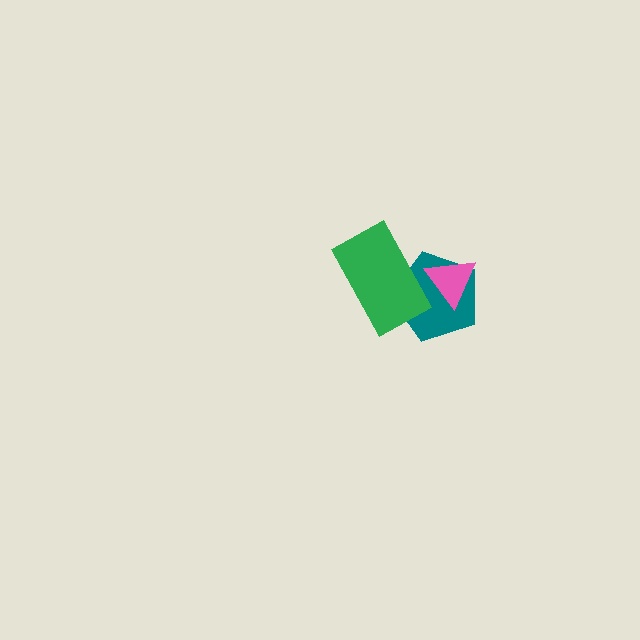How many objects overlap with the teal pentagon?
2 objects overlap with the teal pentagon.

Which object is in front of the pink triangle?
The green rectangle is in front of the pink triangle.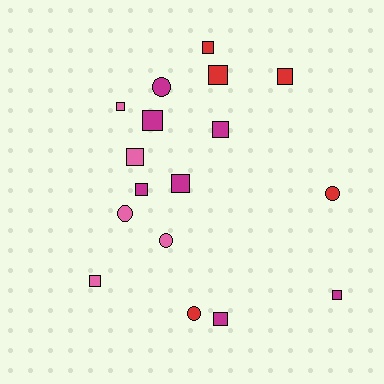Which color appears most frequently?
Magenta, with 7 objects.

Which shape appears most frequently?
Square, with 12 objects.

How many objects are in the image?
There are 17 objects.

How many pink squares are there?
There are 3 pink squares.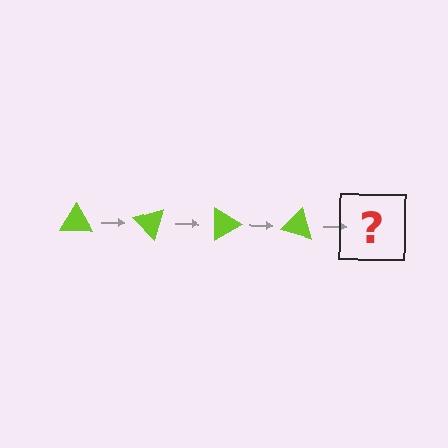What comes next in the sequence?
The next element should be a lime triangle rotated 180 degrees.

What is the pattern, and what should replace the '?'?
The pattern is that the triangle rotates 45 degrees each step. The '?' should be a lime triangle rotated 180 degrees.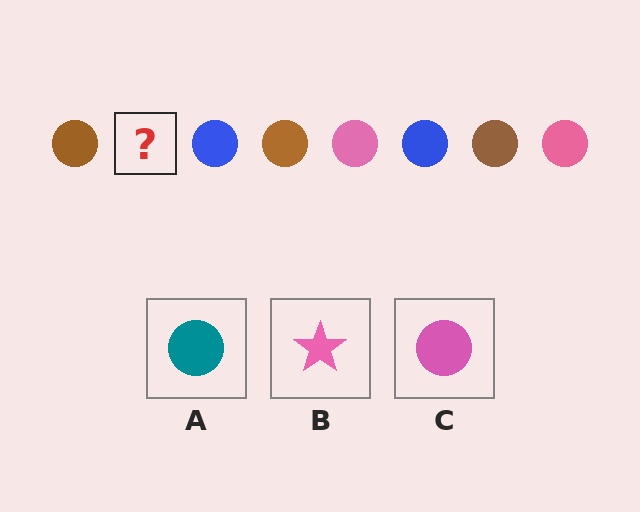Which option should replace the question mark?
Option C.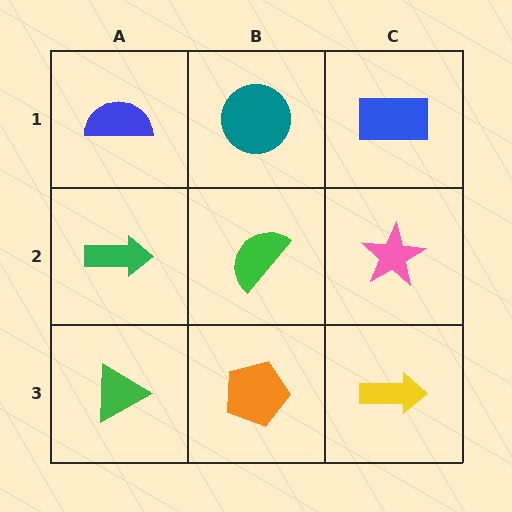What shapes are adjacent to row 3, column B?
A green semicircle (row 2, column B), a green triangle (row 3, column A), a yellow arrow (row 3, column C).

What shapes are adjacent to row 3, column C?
A pink star (row 2, column C), an orange pentagon (row 3, column B).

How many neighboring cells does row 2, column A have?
3.